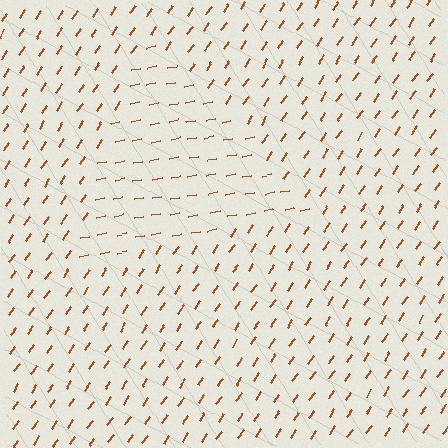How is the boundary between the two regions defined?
The boundary is defined purely by a change in line orientation (approximately 45 degrees difference). All lines are the same color and thickness.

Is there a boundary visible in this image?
Yes, there is a texture boundary formed by a change in line orientation.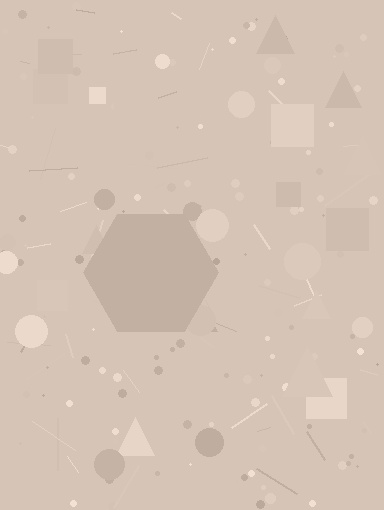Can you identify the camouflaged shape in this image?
The camouflaged shape is a hexagon.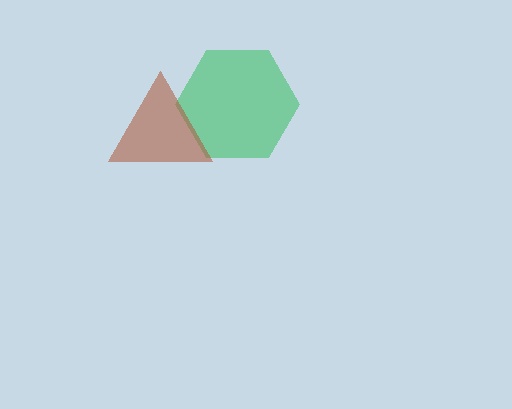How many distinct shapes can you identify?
There are 2 distinct shapes: a green hexagon, a brown triangle.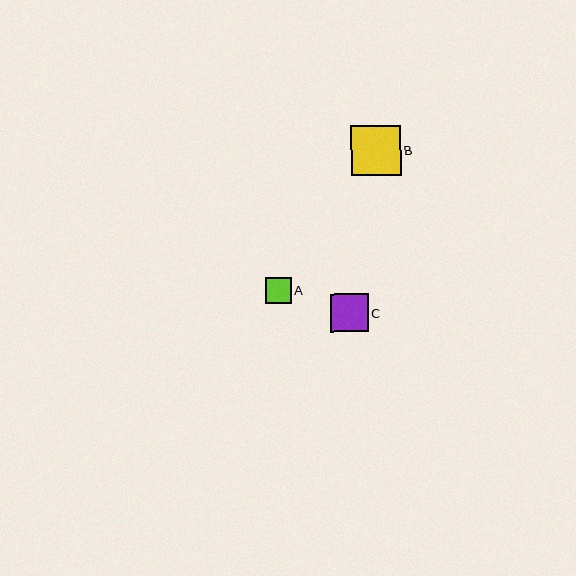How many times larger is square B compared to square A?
Square B is approximately 1.9 times the size of square A.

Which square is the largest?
Square B is the largest with a size of approximately 50 pixels.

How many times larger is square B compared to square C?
Square B is approximately 1.3 times the size of square C.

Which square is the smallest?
Square A is the smallest with a size of approximately 26 pixels.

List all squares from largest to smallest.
From largest to smallest: B, C, A.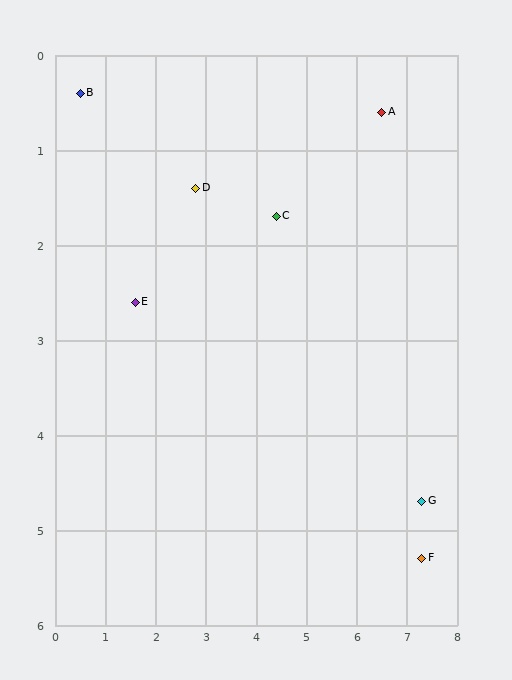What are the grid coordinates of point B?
Point B is at approximately (0.5, 0.4).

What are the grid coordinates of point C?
Point C is at approximately (4.4, 1.7).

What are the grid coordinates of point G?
Point G is at approximately (7.3, 4.7).